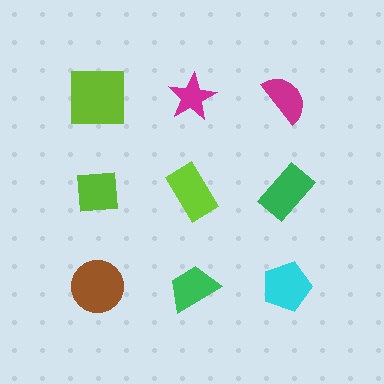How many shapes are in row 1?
3 shapes.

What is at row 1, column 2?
A magenta star.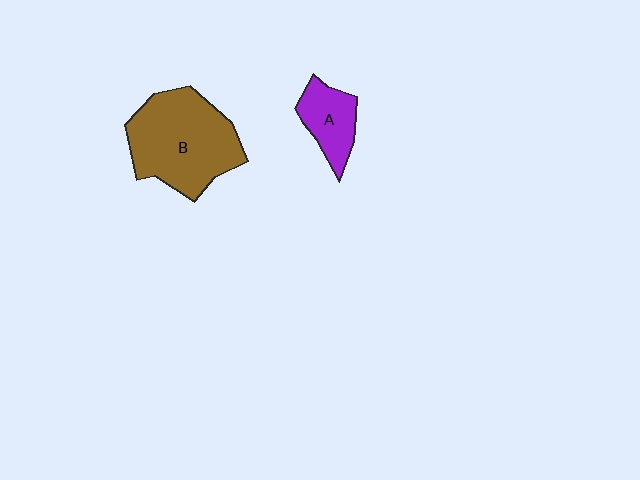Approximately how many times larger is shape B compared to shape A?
Approximately 2.5 times.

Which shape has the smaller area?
Shape A (purple).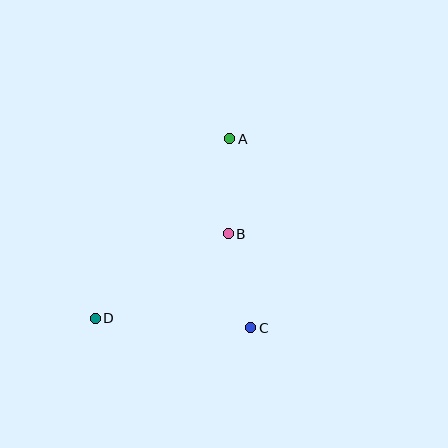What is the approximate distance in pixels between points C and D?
The distance between C and D is approximately 156 pixels.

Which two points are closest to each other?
Points A and B are closest to each other.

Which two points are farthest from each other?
Points A and D are farthest from each other.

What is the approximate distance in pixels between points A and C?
The distance between A and C is approximately 190 pixels.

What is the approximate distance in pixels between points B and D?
The distance between B and D is approximately 158 pixels.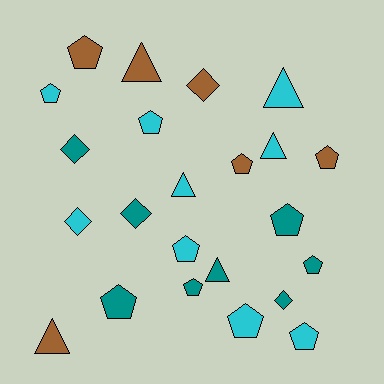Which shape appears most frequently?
Pentagon, with 12 objects.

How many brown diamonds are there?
There is 1 brown diamond.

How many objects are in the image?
There are 23 objects.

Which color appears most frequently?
Cyan, with 9 objects.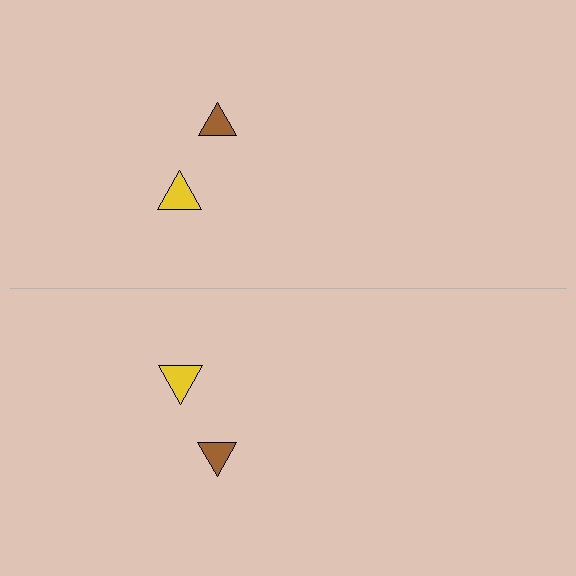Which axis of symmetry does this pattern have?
The pattern has a horizontal axis of symmetry running through the center of the image.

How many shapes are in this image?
There are 4 shapes in this image.